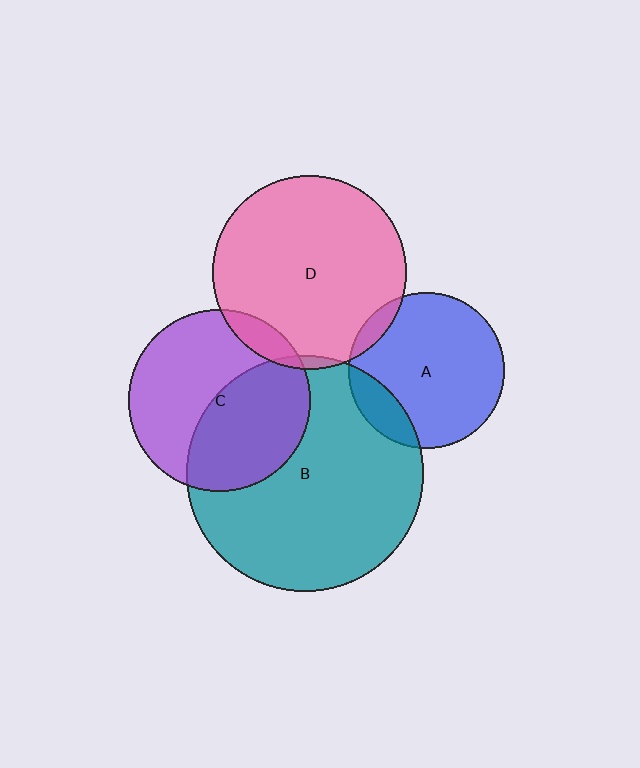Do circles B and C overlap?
Yes.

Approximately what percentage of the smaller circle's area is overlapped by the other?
Approximately 45%.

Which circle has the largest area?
Circle B (teal).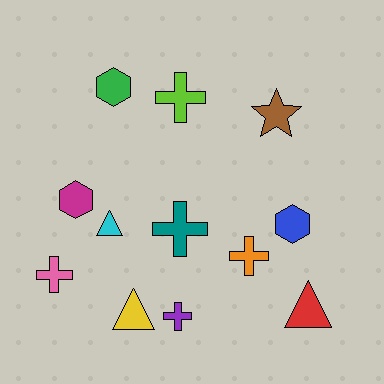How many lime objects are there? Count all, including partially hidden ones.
There is 1 lime object.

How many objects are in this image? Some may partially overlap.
There are 12 objects.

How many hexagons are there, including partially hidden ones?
There are 3 hexagons.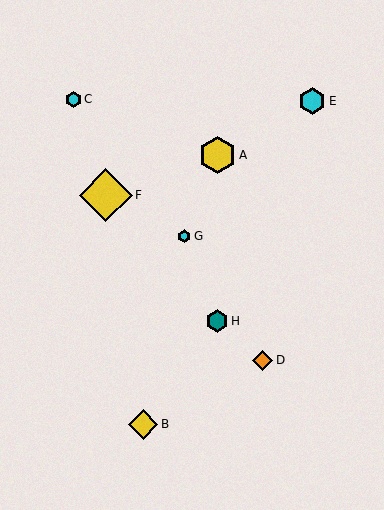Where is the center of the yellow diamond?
The center of the yellow diamond is at (106, 195).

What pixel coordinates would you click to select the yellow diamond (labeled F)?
Click at (106, 195) to select the yellow diamond F.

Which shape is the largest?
The yellow diamond (labeled F) is the largest.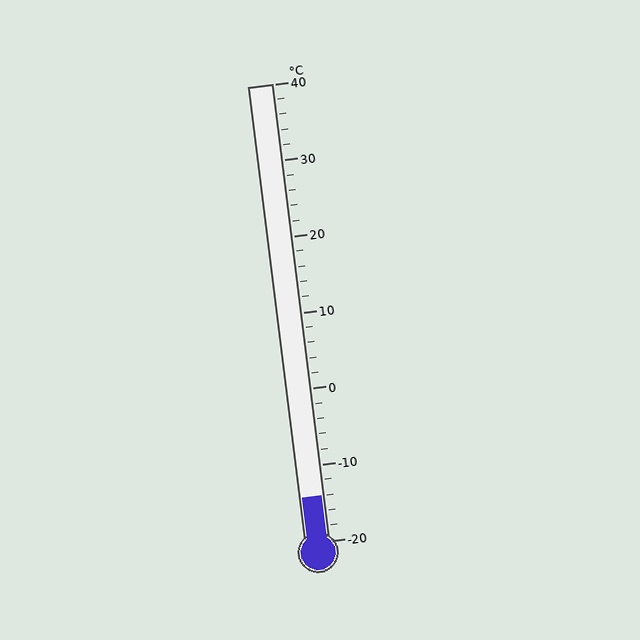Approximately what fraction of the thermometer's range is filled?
The thermometer is filled to approximately 10% of its range.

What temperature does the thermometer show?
The thermometer shows approximately -14°C.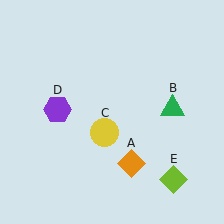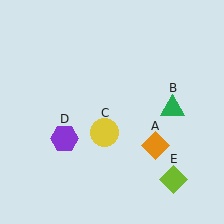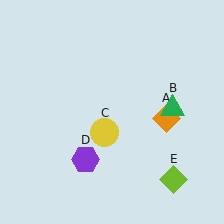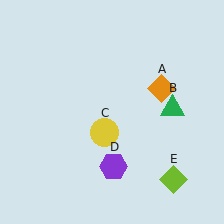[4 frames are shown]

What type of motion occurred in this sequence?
The orange diamond (object A), purple hexagon (object D) rotated counterclockwise around the center of the scene.